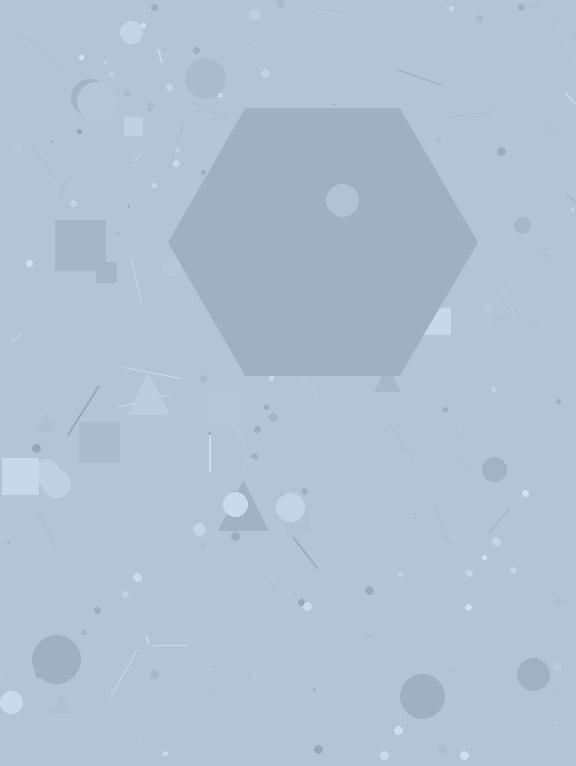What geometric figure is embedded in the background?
A hexagon is embedded in the background.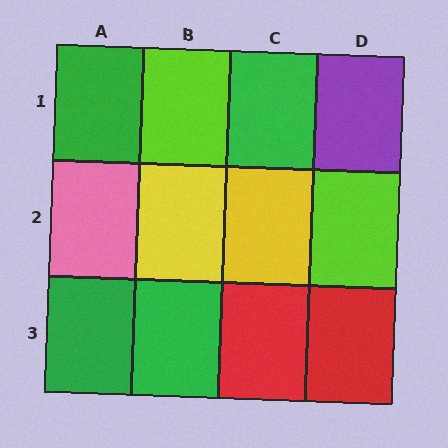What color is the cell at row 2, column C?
Yellow.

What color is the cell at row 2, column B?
Yellow.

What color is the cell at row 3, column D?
Red.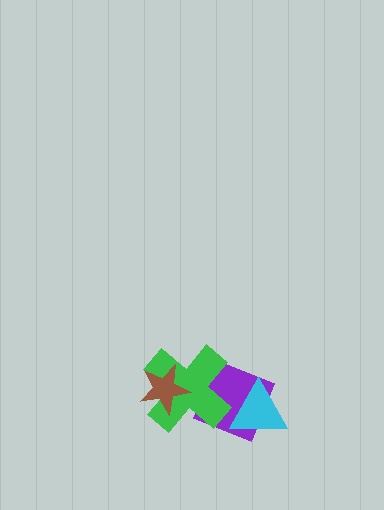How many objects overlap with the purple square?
2 objects overlap with the purple square.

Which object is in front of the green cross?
The brown star is in front of the green cross.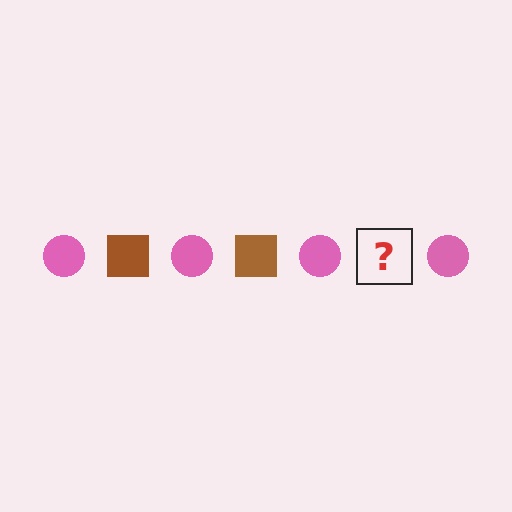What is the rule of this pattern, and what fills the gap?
The rule is that the pattern alternates between pink circle and brown square. The gap should be filled with a brown square.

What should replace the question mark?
The question mark should be replaced with a brown square.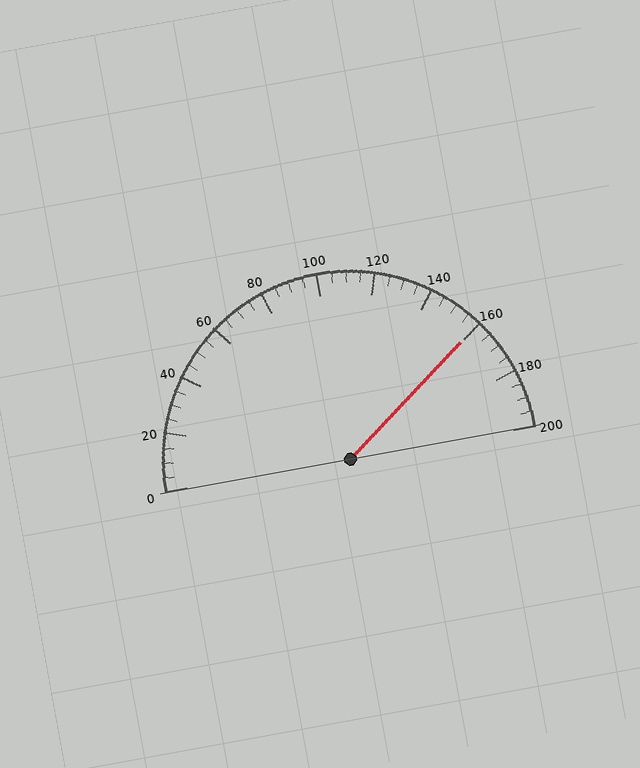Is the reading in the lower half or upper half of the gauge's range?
The reading is in the upper half of the range (0 to 200).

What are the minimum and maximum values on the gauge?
The gauge ranges from 0 to 200.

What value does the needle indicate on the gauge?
The needle indicates approximately 160.